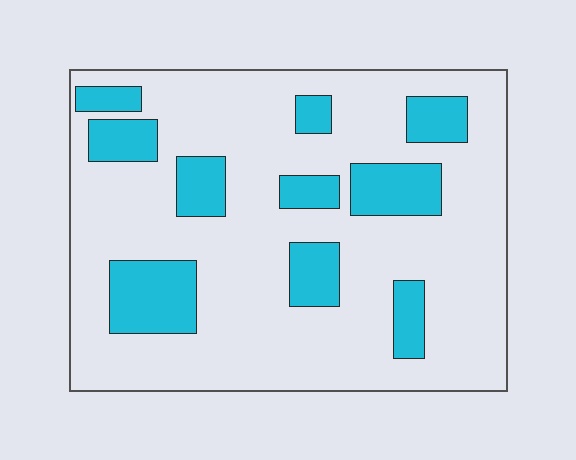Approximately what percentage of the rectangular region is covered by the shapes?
Approximately 20%.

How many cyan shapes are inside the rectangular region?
10.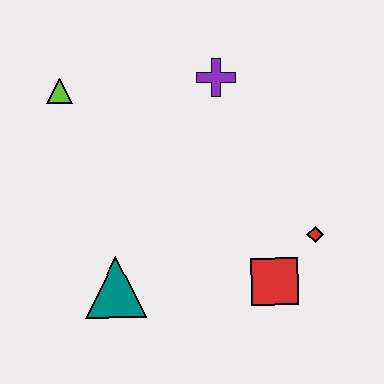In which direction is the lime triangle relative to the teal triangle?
The lime triangle is above the teal triangle.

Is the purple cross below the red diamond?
No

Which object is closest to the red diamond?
The red square is closest to the red diamond.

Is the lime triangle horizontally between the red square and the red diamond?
No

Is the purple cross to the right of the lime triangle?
Yes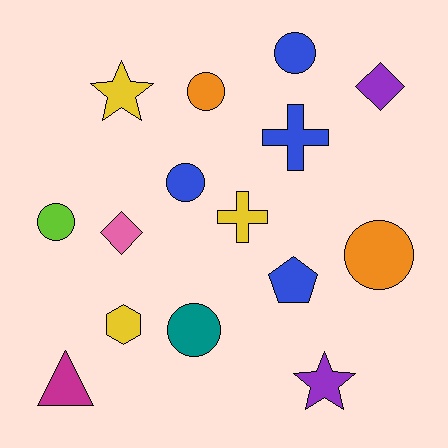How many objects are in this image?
There are 15 objects.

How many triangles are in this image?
There is 1 triangle.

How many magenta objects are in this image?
There is 1 magenta object.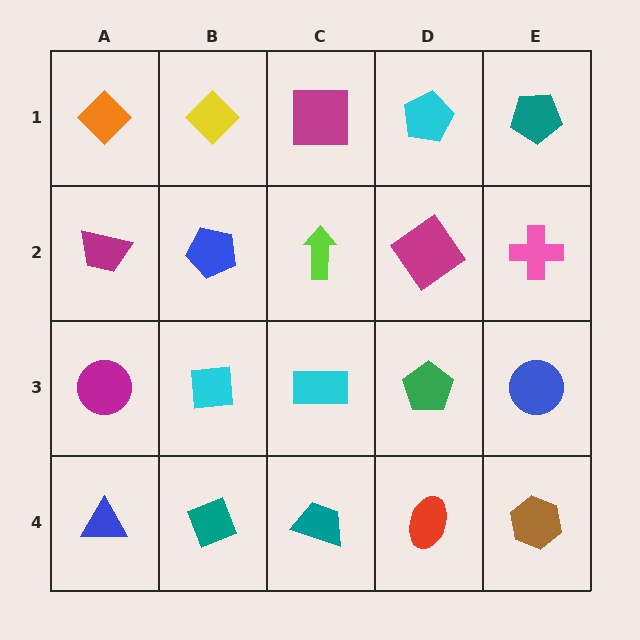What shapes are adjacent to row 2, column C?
A magenta square (row 1, column C), a cyan rectangle (row 3, column C), a blue pentagon (row 2, column B), a magenta diamond (row 2, column D).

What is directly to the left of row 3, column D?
A cyan rectangle.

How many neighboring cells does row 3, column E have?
3.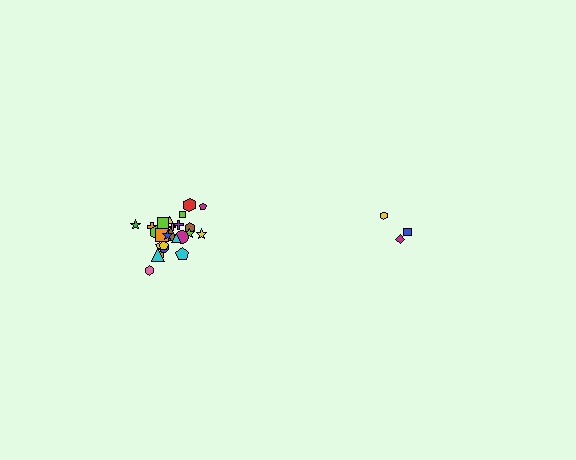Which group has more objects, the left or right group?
The left group.